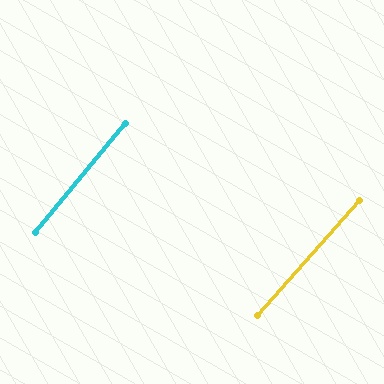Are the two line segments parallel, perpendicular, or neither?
Parallel — their directions differ by only 1.9°.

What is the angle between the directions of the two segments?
Approximately 2 degrees.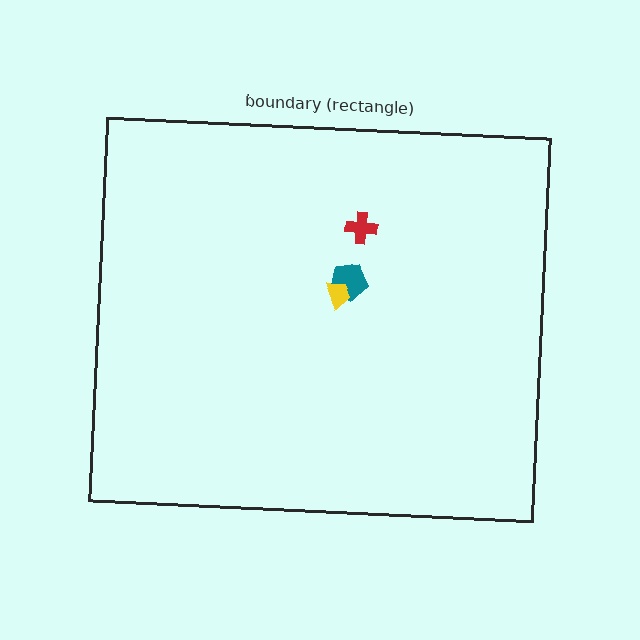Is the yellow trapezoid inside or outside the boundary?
Inside.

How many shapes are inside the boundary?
3 inside, 0 outside.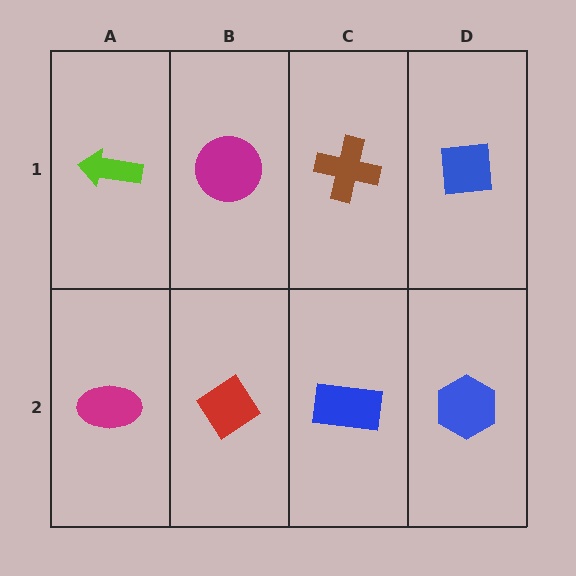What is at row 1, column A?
A lime arrow.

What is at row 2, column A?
A magenta ellipse.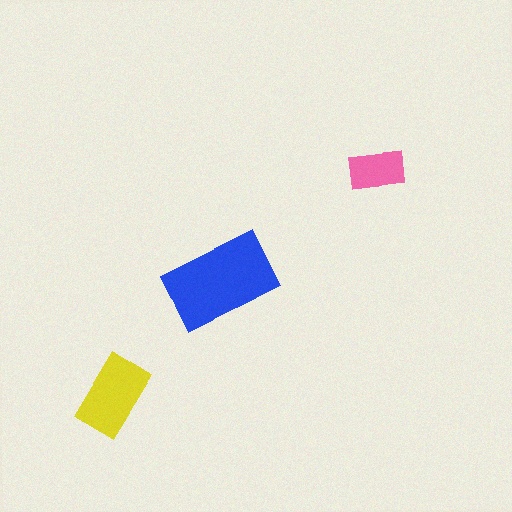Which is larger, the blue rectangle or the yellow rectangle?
The blue one.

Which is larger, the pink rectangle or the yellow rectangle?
The yellow one.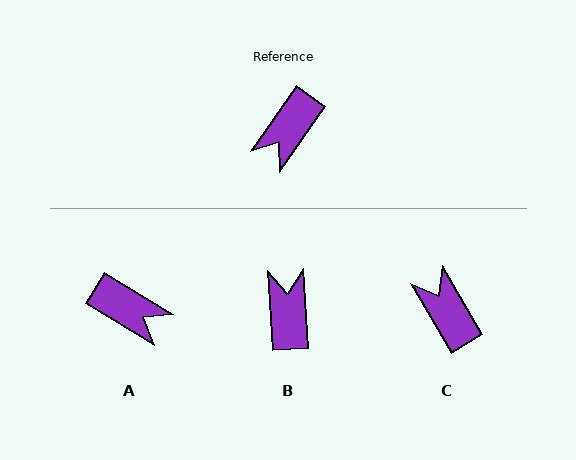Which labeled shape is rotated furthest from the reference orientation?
B, about 142 degrees away.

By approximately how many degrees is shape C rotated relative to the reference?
Approximately 115 degrees clockwise.